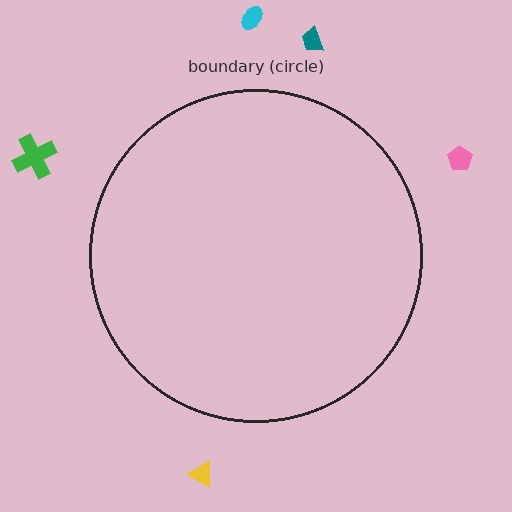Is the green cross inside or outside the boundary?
Outside.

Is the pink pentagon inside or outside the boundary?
Outside.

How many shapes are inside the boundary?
0 inside, 5 outside.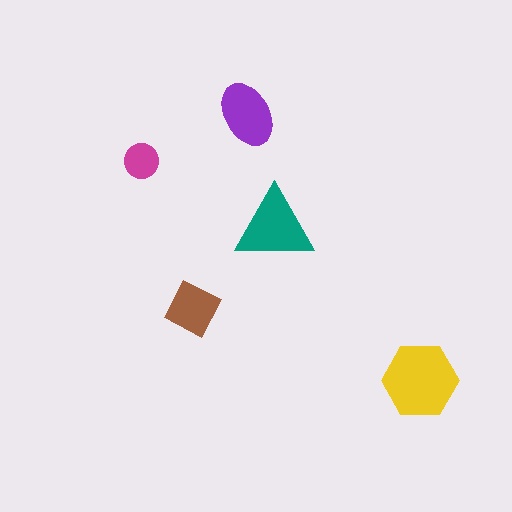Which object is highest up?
The purple ellipse is topmost.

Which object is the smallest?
The magenta circle.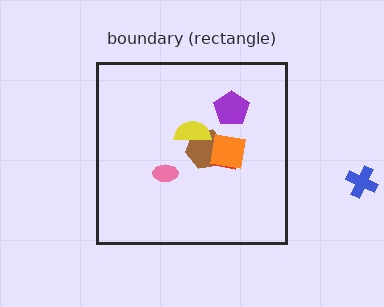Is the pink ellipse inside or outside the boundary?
Inside.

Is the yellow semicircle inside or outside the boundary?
Inside.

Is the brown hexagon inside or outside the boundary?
Inside.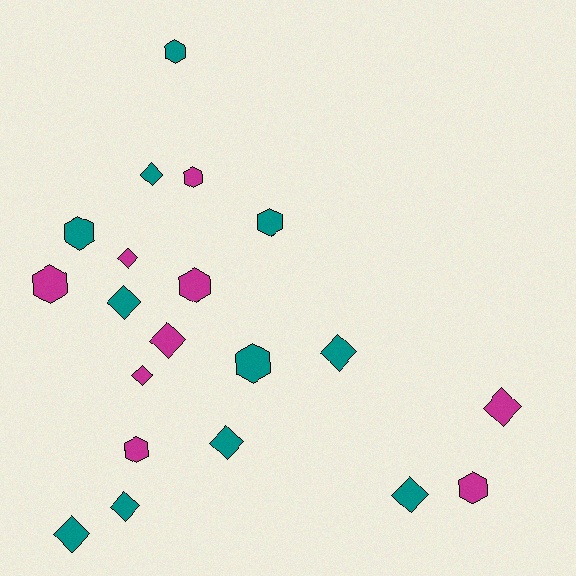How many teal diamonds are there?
There are 7 teal diamonds.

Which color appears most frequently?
Teal, with 11 objects.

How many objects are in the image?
There are 20 objects.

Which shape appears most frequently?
Diamond, with 11 objects.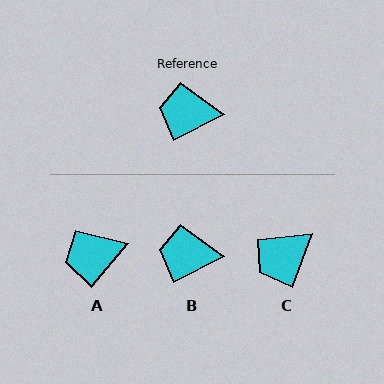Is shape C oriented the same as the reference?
No, it is off by about 43 degrees.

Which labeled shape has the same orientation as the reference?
B.